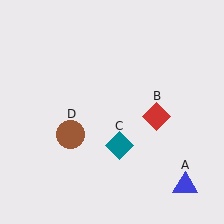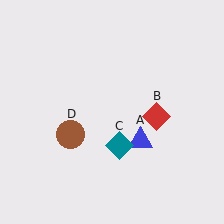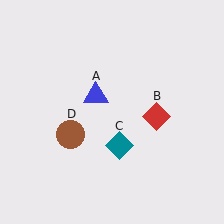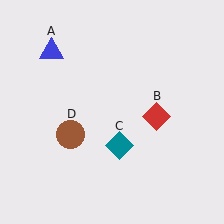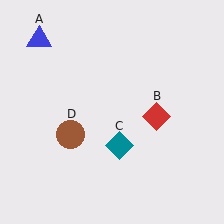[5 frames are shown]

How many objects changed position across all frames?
1 object changed position: blue triangle (object A).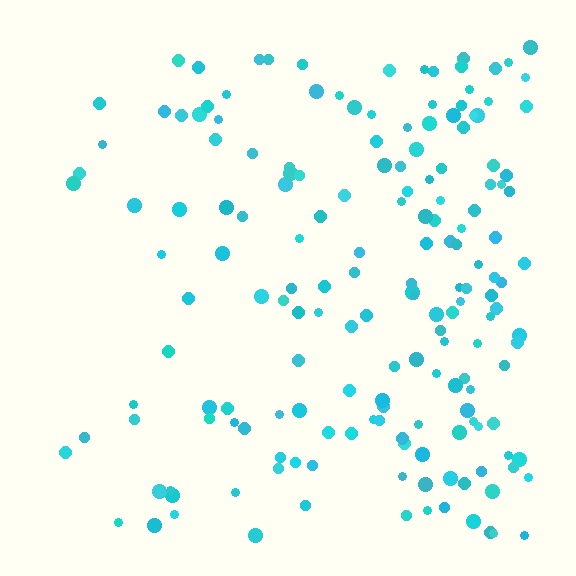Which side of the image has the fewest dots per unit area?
The left.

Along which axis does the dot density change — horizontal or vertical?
Horizontal.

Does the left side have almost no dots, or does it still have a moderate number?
Still a moderate number, just noticeably fewer than the right.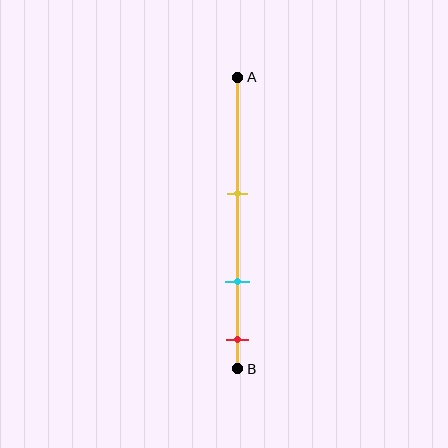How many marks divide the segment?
There are 3 marks dividing the segment.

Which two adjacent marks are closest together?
The cyan and red marks are the closest adjacent pair.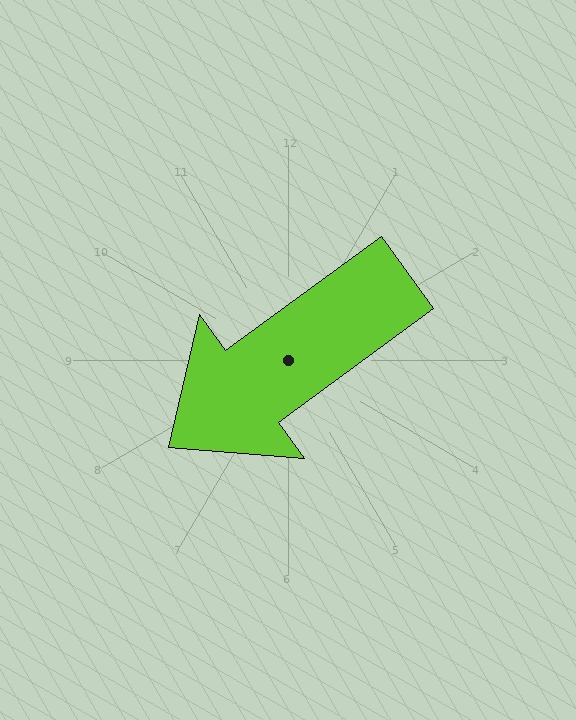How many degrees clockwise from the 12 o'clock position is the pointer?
Approximately 234 degrees.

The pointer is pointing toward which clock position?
Roughly 8 o'clock.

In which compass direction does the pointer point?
Southwest.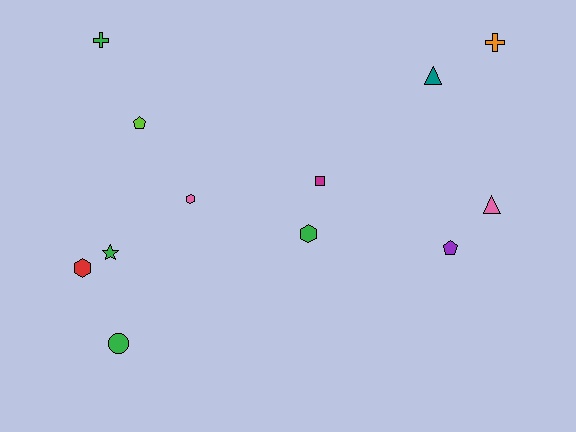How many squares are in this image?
There is 1 square.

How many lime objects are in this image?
There is 1 lime object.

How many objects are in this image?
There are 12 objects.